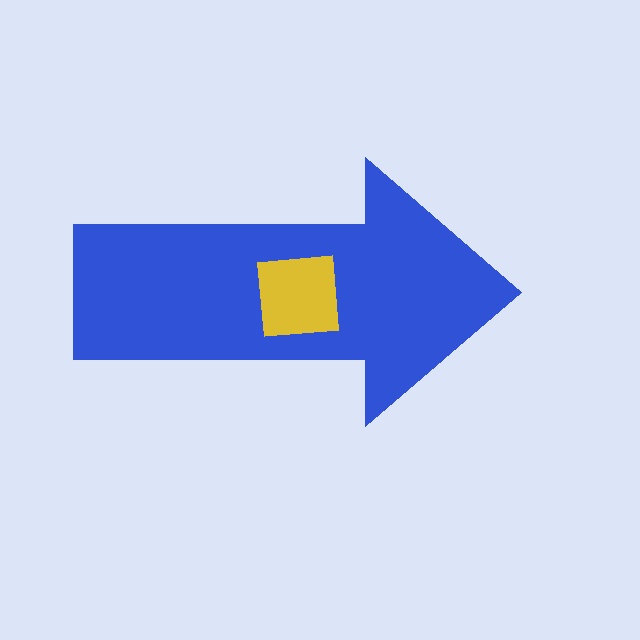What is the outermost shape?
The blue arrow.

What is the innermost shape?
The yellow square.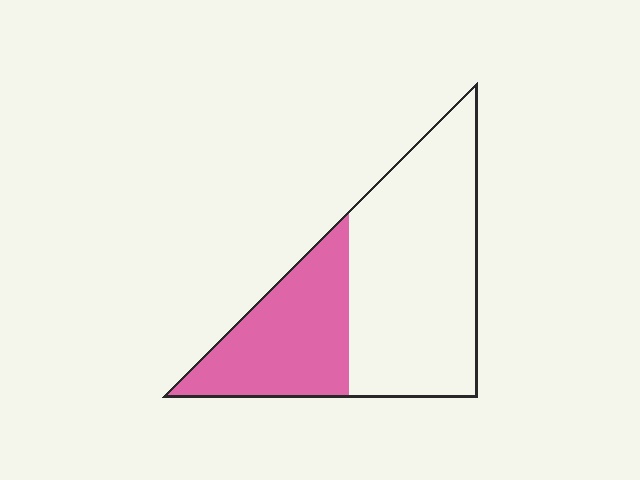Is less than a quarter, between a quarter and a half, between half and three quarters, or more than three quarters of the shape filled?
Between a quarter and a half.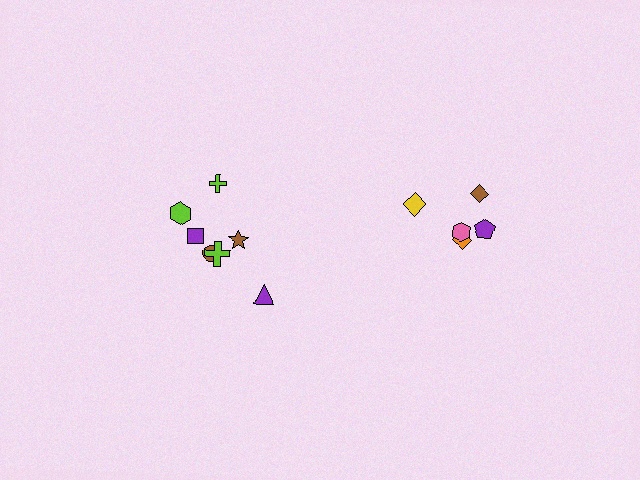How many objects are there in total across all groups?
There are 12 objects.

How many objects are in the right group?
There are 5 objects.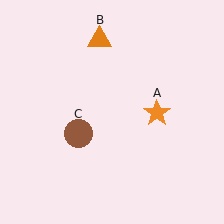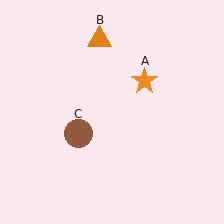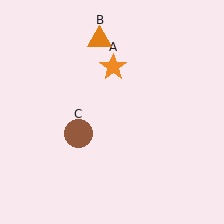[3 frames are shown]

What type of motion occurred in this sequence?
The orange star (object A) rotated counterclockwise around the center of the scene.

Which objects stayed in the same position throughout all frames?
Orange triangle (object B) and brown circle (object C) remained stationary.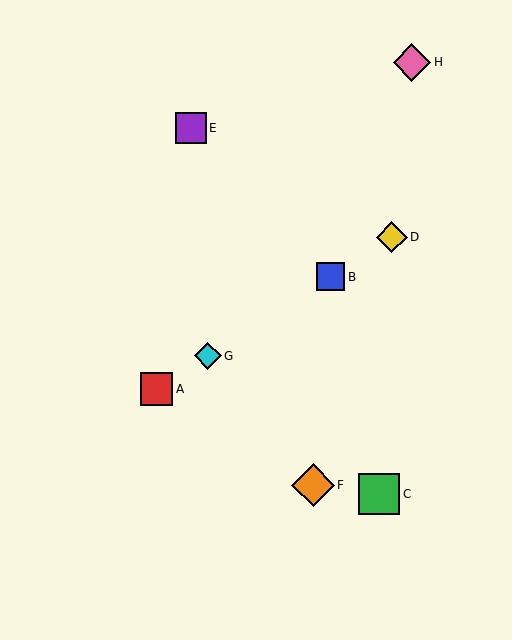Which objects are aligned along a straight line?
Objects A, B, D, G are aligned along a straight line.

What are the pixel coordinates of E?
Object E is at (191, 128).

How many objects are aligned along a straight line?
4 objects (A, B, D, G) are aligned along a straight line.